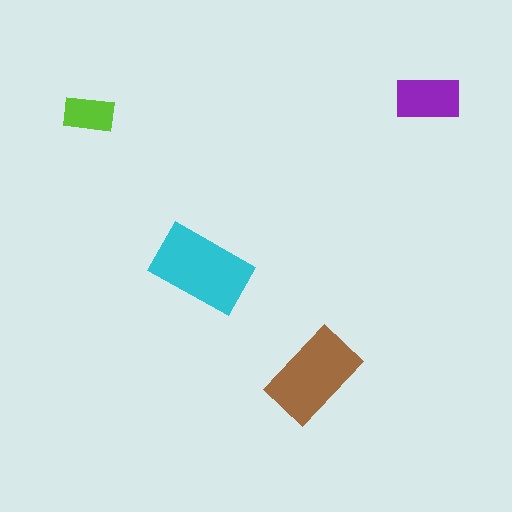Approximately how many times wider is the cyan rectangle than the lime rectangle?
About 2 times wider.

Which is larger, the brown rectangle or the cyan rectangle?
The cyan one.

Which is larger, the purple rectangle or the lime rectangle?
The purple one.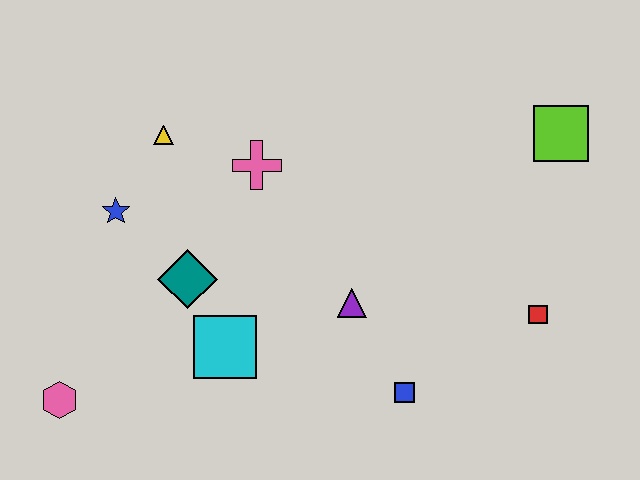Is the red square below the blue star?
Yes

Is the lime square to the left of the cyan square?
No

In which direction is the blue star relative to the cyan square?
The blue star is above the cyan square.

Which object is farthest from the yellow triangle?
The red square is farthest from the yellow triangle.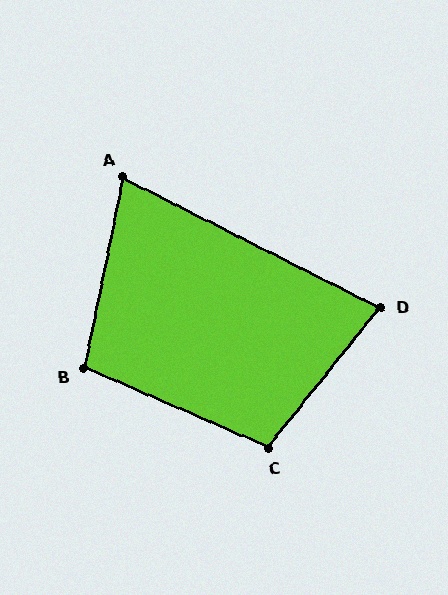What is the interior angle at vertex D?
Approximately 78 degrees (acute).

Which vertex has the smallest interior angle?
A, at approximately 75 degrees.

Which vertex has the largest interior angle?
C, at approximately 105 degrees.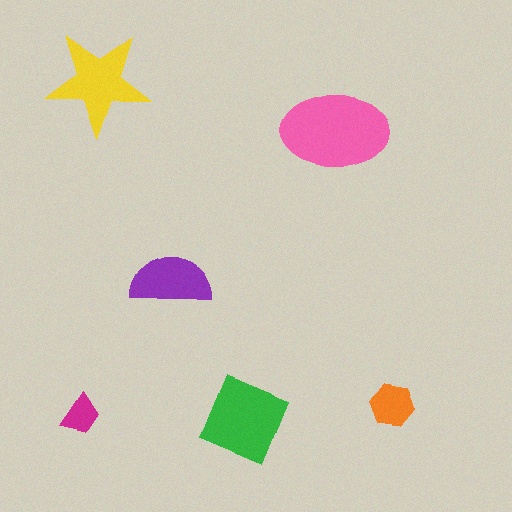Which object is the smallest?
The magenta trapezoid.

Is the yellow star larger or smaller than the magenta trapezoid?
Larger.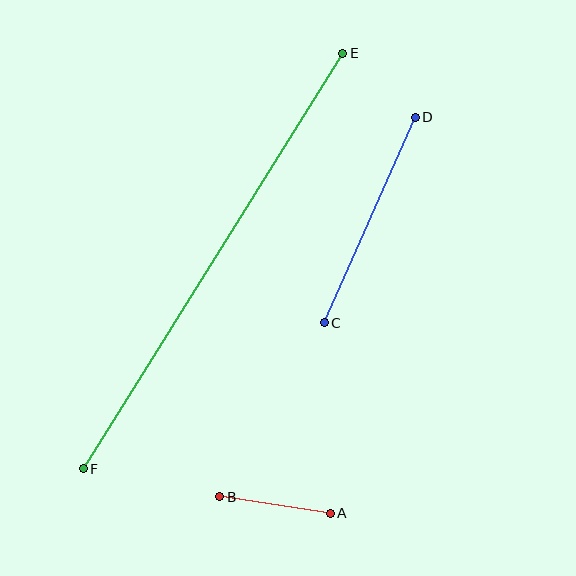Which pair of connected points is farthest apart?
Points E and F are farthest apart.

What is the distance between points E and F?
The distance is approximately 490 pixels.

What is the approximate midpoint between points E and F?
The midpoint is at approximately (213, 261) pixels.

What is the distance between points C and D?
The distance is approximately 225 pixels.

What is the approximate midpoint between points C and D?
The midpoint is at approximately (370, 220) pixels.